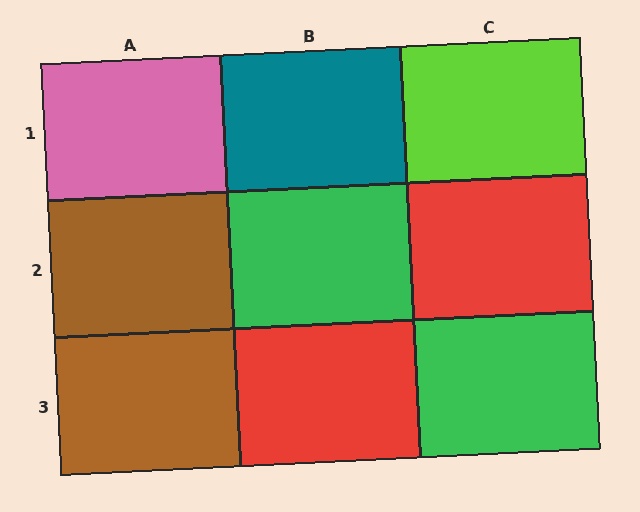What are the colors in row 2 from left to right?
Brown, green, red.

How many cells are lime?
1 cell is lime.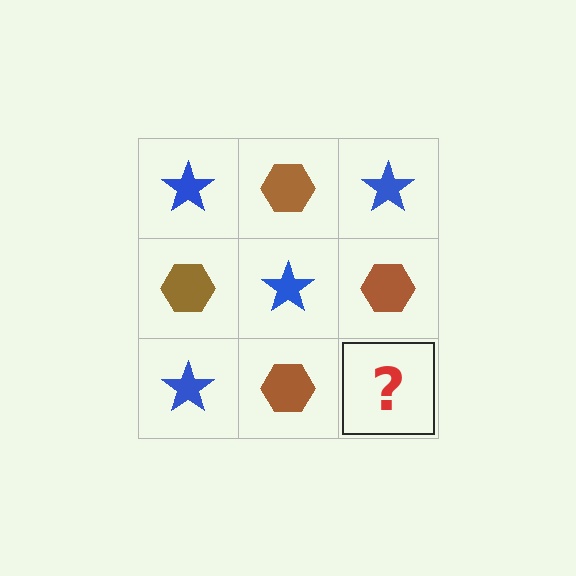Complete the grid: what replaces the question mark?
The question mark should be replaced with a blue star.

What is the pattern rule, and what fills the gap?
The rule is that it alternates blue star and brown hexagon in a checkerboard pattern. The gap should be filled with a blue star.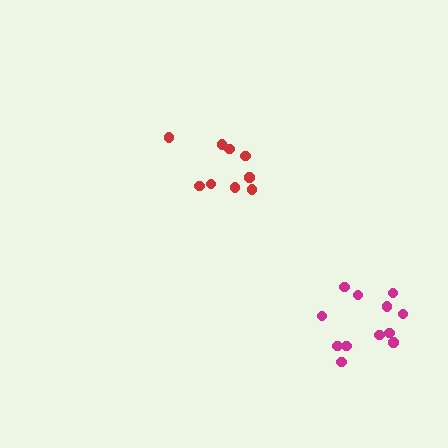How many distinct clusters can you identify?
There are 2 distinct clusters.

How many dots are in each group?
Group 1: 12 dots, Group 2: 9 dots (21 total).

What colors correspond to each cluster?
The clusters are colored: magenta, red.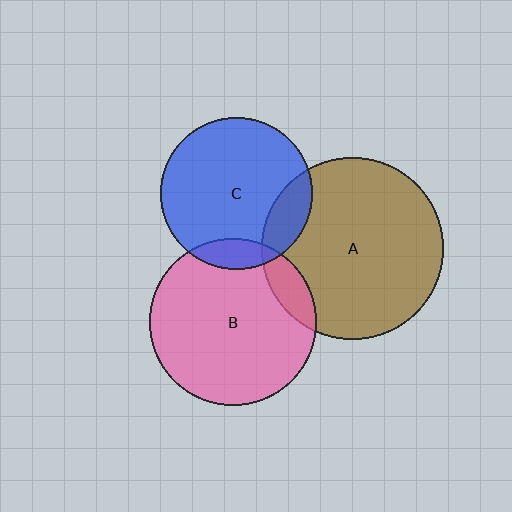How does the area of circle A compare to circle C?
Approximately 1.4 times.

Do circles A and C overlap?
Yes.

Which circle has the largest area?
Circle A (brown).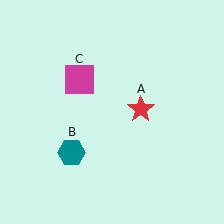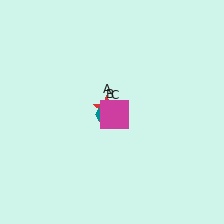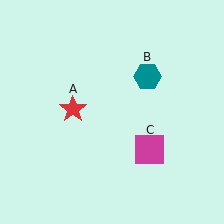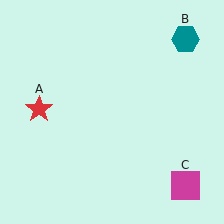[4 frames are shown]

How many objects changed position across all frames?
3 objects changed position: red star (object A), teal hexagon (object B), magenta square (object C).